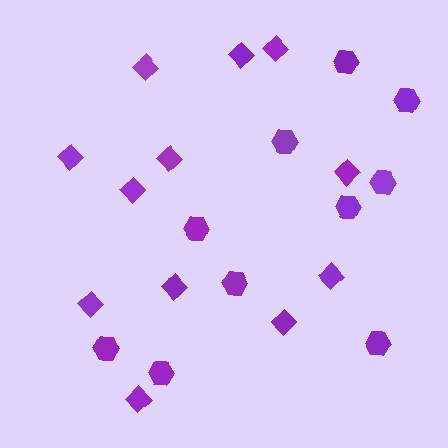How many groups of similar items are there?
There are 2 groups: one group of hexagons (10) and one group of diamonds (12).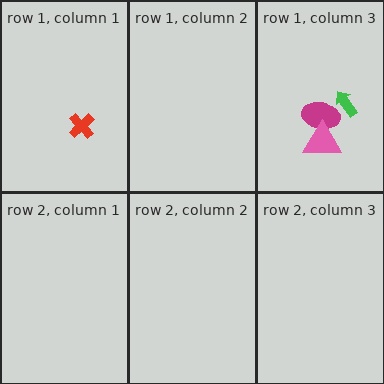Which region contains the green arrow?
The row 1, column 3 region.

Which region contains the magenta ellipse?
The row 1, column 3 region.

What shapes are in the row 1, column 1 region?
The red cross.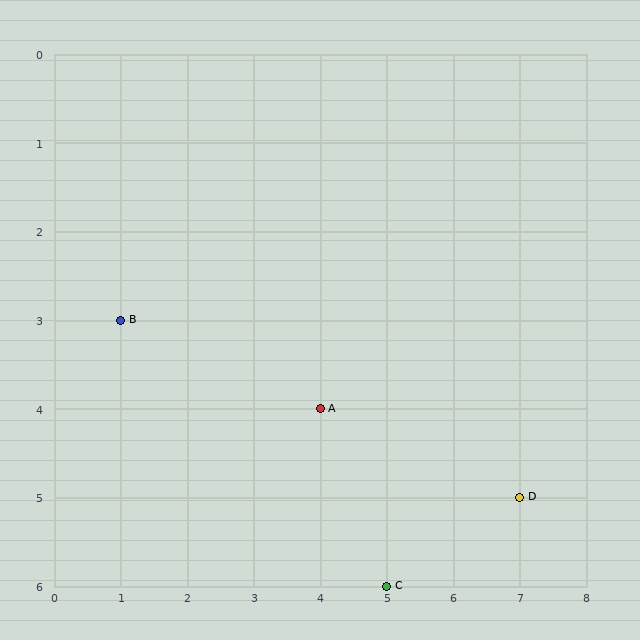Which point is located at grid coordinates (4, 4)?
Point A is at (4, 4).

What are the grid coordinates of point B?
Point B is at grid coordinates (1, 3).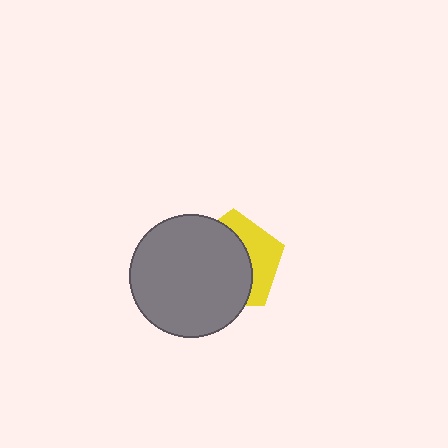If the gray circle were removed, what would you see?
You would see the complete yellow pentagon.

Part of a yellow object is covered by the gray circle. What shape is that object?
It is a pentagon.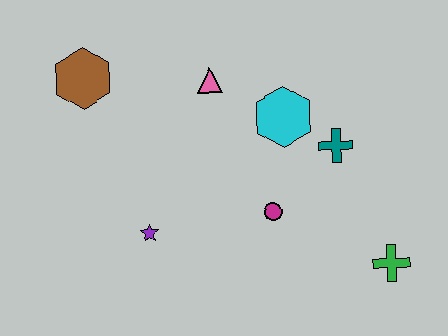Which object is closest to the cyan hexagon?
The teal cross is closest to the cyan hexagon.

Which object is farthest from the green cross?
The brown hexagon is farthest from the green cross.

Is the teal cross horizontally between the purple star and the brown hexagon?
No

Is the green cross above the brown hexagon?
No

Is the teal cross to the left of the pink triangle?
No